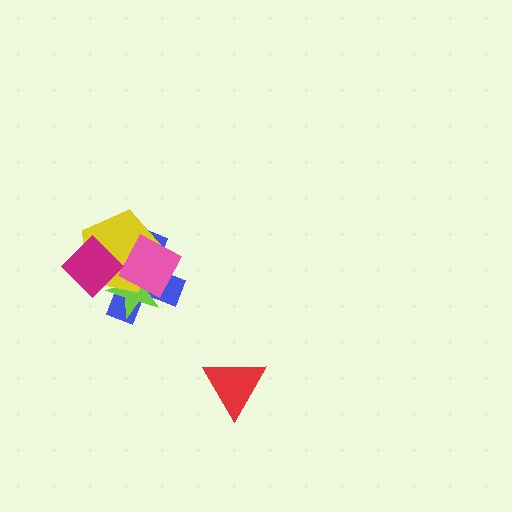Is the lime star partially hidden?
Yes, it is partially covered by another shape.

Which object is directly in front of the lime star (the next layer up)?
The yellow pentagon is directly in front of the lime star.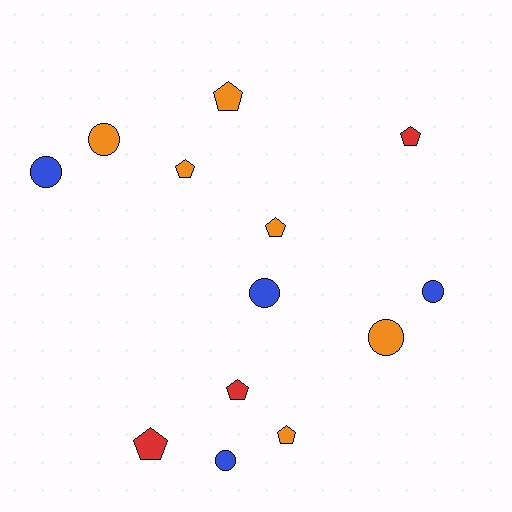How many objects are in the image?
There are 13 objects.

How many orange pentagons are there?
There are 4 orange pentagons.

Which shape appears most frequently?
Pentagon, with 7 objects.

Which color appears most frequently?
Orange, with 6 objects.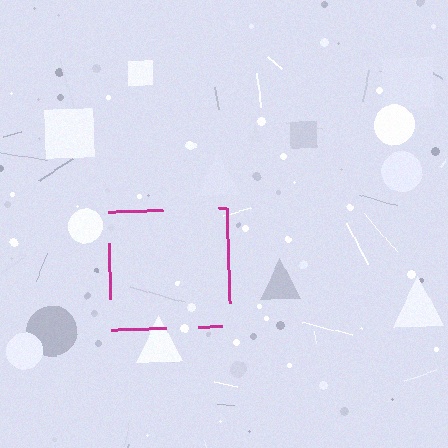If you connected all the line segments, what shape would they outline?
They would outline a square.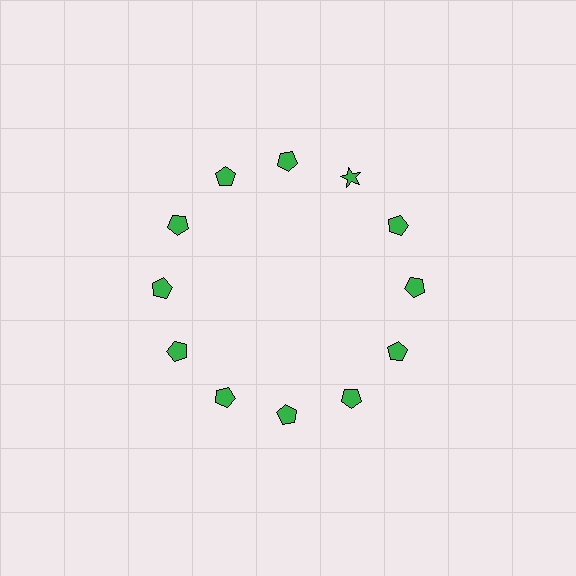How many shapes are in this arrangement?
There are 12 shapes arranged in a ring pattern.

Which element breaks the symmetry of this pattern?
The green star at roughly the 1 o'clock position breaks the symmetry. All other shapes are green pentagons.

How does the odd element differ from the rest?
It has a different shape: star instead of pentagon.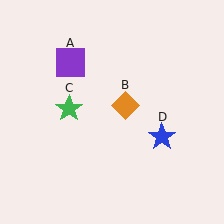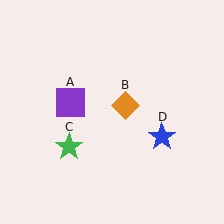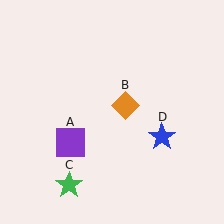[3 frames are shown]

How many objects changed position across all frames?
2 objects changed position: purple square (object A), green star (object C).